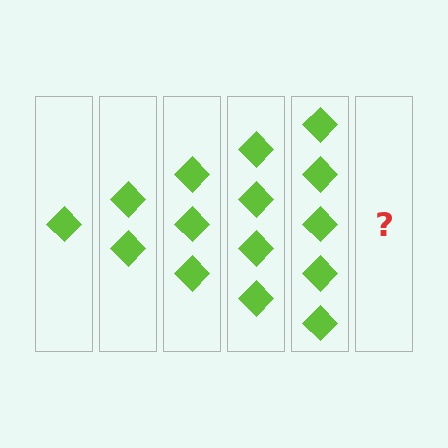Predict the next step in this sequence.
The next step is 6 diamonds.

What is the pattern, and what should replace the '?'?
The pattern is that each step adds one more diamond. The '?' should be 6 diamonds.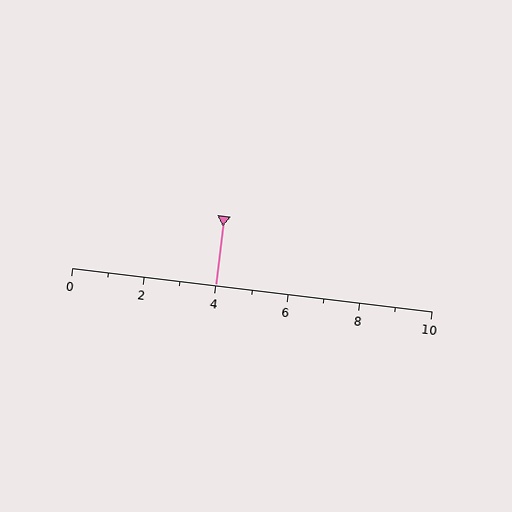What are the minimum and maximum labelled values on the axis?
The axis runs from 0 to 10.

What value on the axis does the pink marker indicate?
The marker indicates approximately 4.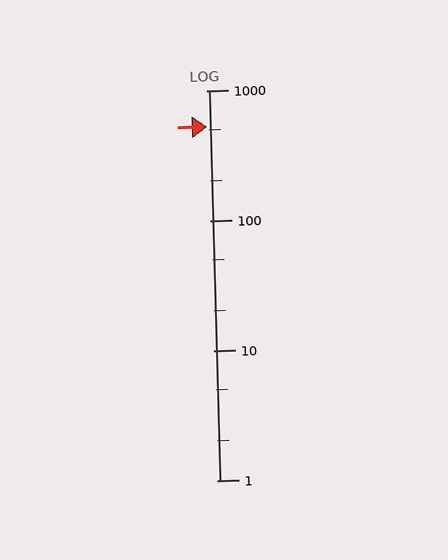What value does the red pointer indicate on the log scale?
The pointer indicates approximately 520.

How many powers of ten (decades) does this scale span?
The scale spans 3 decades, from 1 to 1000.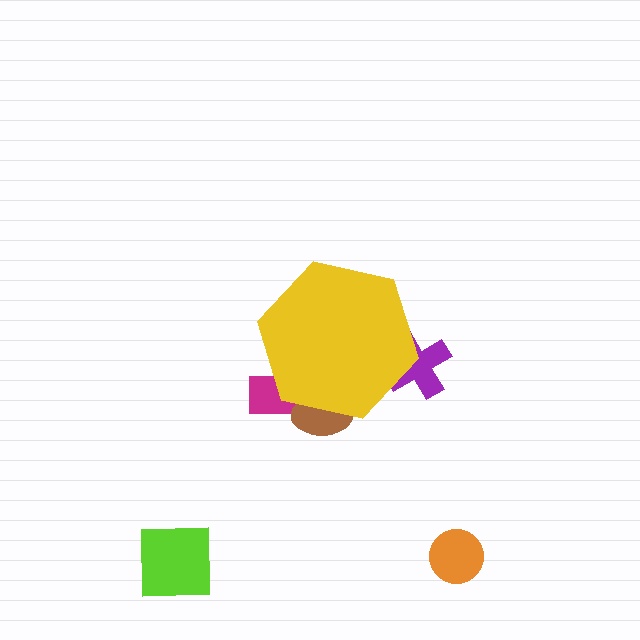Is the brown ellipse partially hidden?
Yes, the brown ellipse is partially hidden behind the yellow hexagon.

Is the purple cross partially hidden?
Yes, the purple cross is partially hidden behind the yellow hexagon.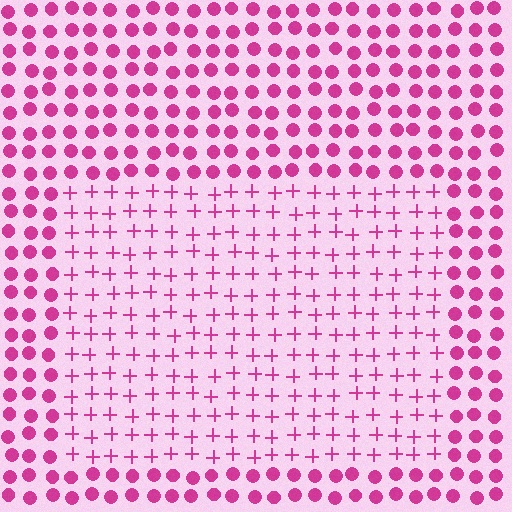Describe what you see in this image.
The image is filled with small magenta elements arranged in a uniform grid. A rectangle-shaped region contains plus signs, while the surrounding area contains circles. The boundary is defined purely by the change in element shape.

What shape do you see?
I see a rectangle.